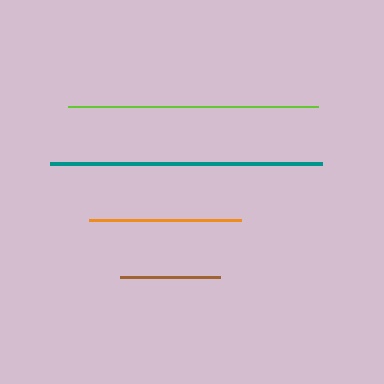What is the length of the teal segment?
The teal segment is approximately 272 pixels long.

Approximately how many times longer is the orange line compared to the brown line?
The orange line is approximately 1.5 times the length of the brown line.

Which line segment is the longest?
The teal line is the longest at approximately 272 pixels.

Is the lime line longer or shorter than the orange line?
The lime line is longer than the orange line.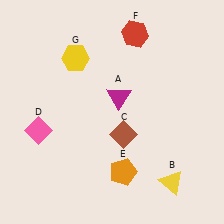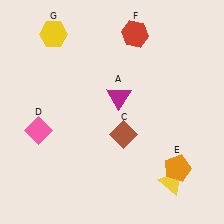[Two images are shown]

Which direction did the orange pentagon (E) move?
The orange pentagon (E) moved right.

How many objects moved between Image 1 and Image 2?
2 objects moved between the two images.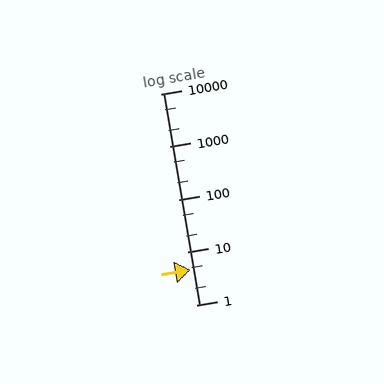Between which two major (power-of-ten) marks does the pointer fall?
The pointer is between 1 and 10.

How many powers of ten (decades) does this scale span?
The scale spans 4 decades, from 1 to 10000.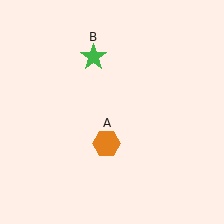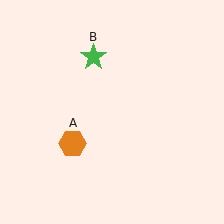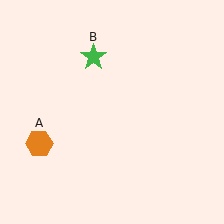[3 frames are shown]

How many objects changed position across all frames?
1 object changed position: orange hexagon (object A).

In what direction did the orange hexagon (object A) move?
The orange hexagon (object A) moved left.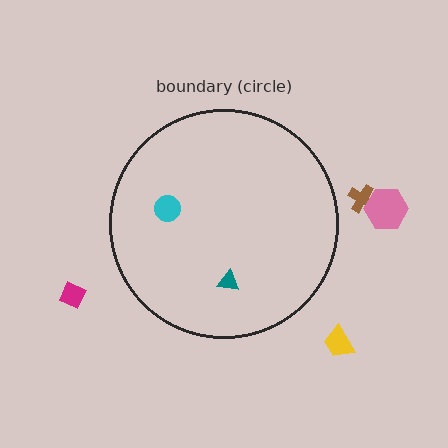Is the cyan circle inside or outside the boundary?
Inside.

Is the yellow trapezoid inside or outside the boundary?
Outside.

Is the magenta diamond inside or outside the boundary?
Outside.